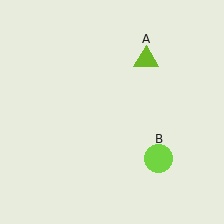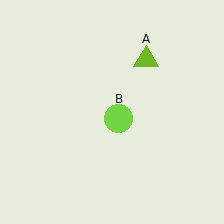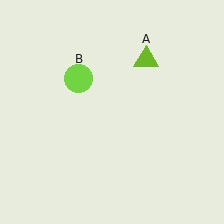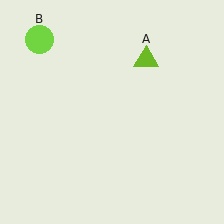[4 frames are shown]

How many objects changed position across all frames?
1 object changed position: lime circle (object B).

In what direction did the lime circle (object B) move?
The lime circle (object B) moved up and to the left.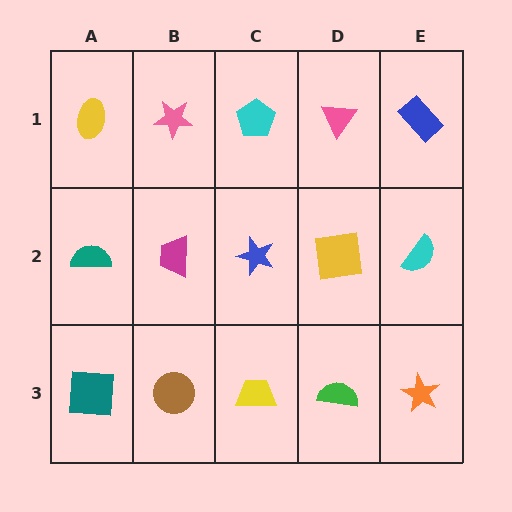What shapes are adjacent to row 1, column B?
A magenta trapezoid (row 2, column B), a yellow ellipse (row 1, column A), a cyan pentagon (row 1, column C).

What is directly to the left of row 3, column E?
A green semicircle.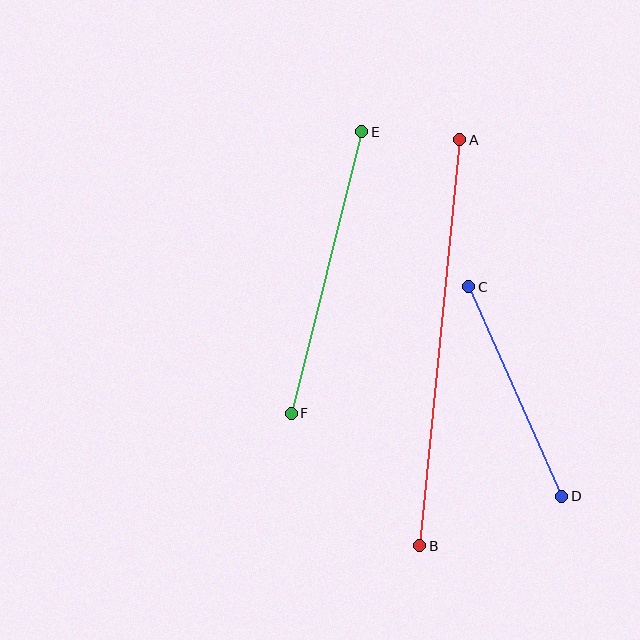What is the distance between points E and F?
The distance is approximately 290 pixels.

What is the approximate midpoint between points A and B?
The midpoint is at approximately (440, 343) pixels.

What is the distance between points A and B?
The distance is approximately 408 pixels.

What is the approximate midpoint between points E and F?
The midpoint is at approximately (326, 273) pixels.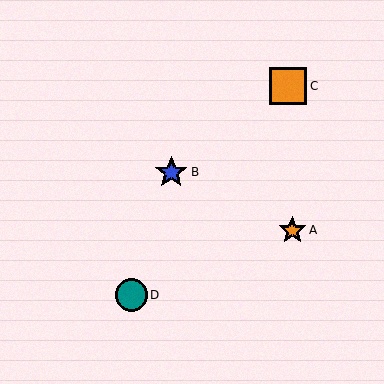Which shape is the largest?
The orange square (labeled C) is the largest.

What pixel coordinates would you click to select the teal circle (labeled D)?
Click at (131, 295) to select the teal circle D.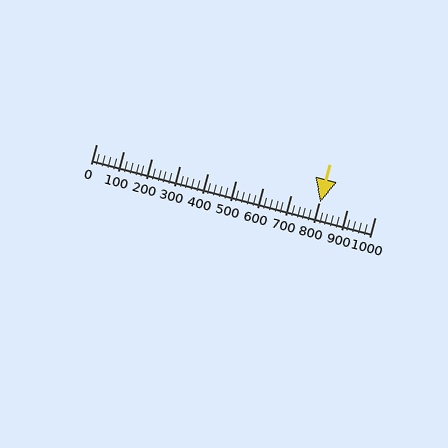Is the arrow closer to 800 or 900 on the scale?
The arrow is closer to 800.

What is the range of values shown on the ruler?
The ruler shows values from 0 to 1000.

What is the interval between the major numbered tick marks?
The major tick marks are spaced 100 units apart.